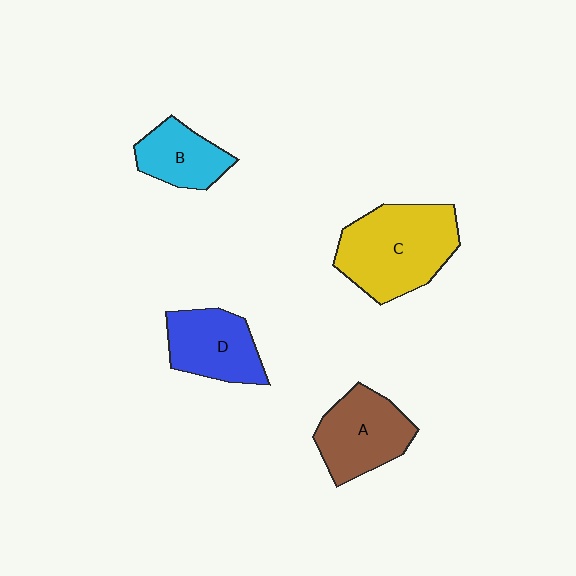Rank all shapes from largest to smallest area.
From largest to smallest: C (yellow), A (brown), D (blue), B (cyan).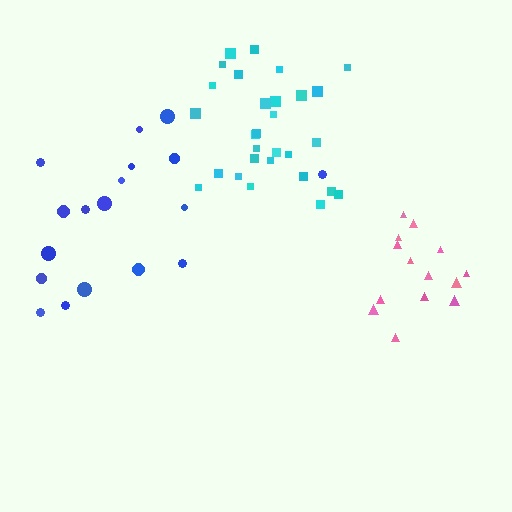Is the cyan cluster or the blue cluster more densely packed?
Cyan.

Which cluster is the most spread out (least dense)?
Blue.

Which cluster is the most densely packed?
Pink.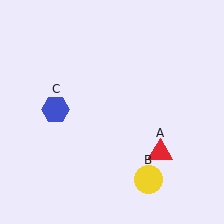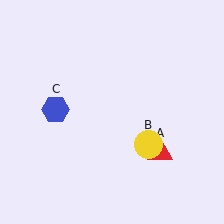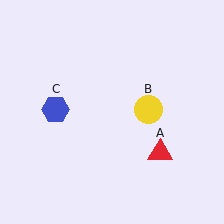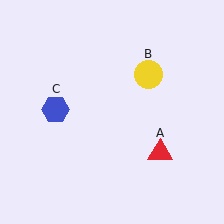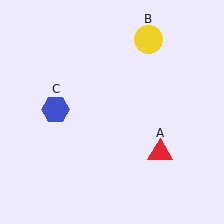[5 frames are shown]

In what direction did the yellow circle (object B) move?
The yellow circle (object B) moved up.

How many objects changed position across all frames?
1 object changed position: yellow circle (object B).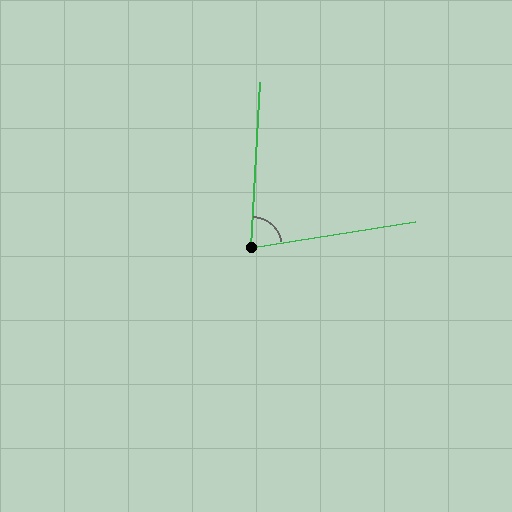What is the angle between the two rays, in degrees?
Approximately 78 degrees.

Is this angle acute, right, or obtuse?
It is acute.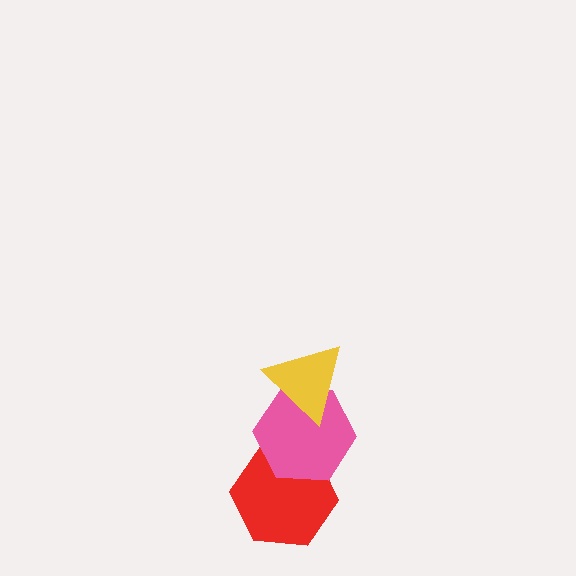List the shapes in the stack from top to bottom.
From top to bottom: the yellow triangle, the pink hexagon, the red hexagon.